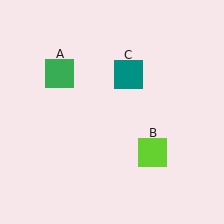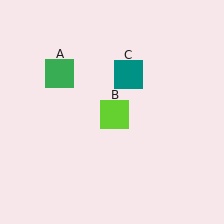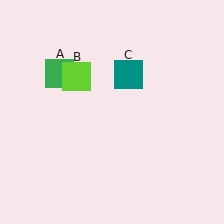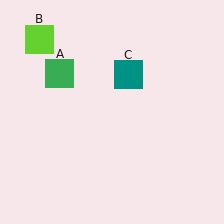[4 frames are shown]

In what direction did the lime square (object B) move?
The lime square (object B) moved up and to the left.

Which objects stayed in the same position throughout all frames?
Green square (object A) and teal square (object C) remained stationary.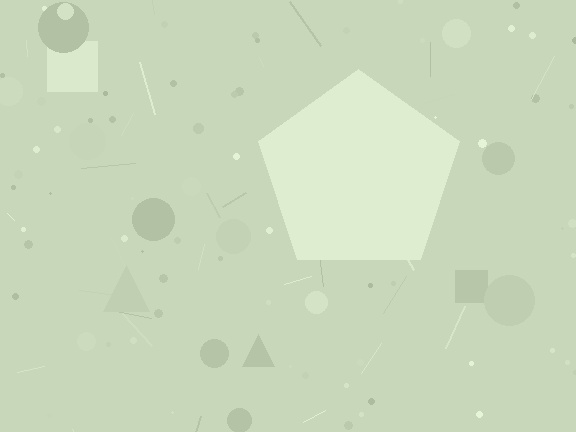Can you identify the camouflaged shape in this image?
The camouflaged shape is a pentagon.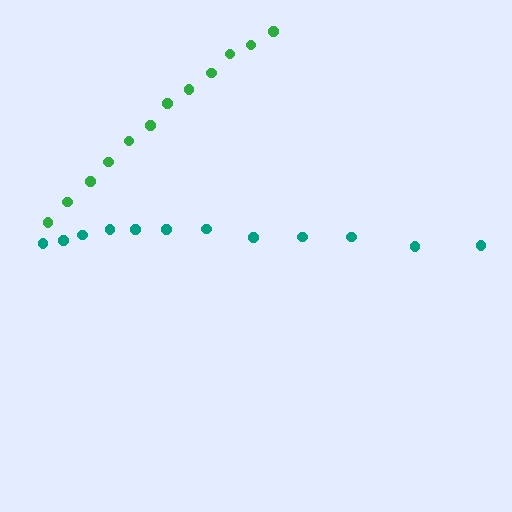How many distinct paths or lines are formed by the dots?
There are 2 distinct paths.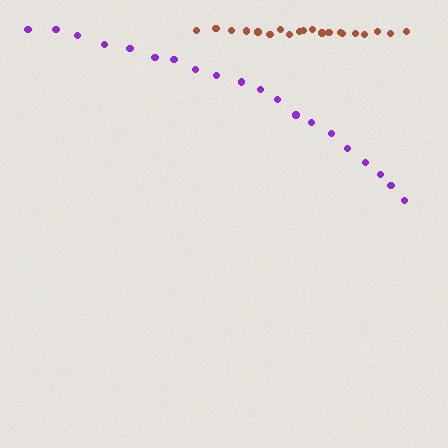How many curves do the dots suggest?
There are 2 distinct paths.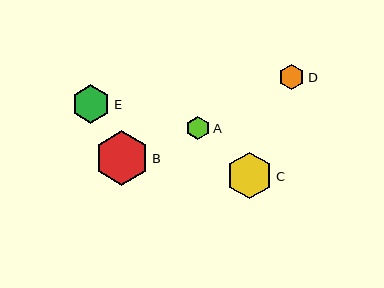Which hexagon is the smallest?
Hexagon A is the smallest with a size of approximately 24 pixels.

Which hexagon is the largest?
Hexagon B is the largest with a size of approximately 55 pixels.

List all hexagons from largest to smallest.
From largest to smallest: B, C, E, D, A.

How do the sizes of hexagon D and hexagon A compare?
Hexagon D and hexagon A are approximately the same size.